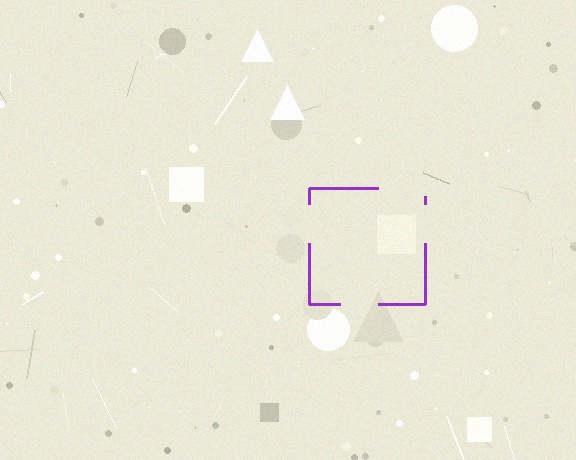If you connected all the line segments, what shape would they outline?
They would outline a square.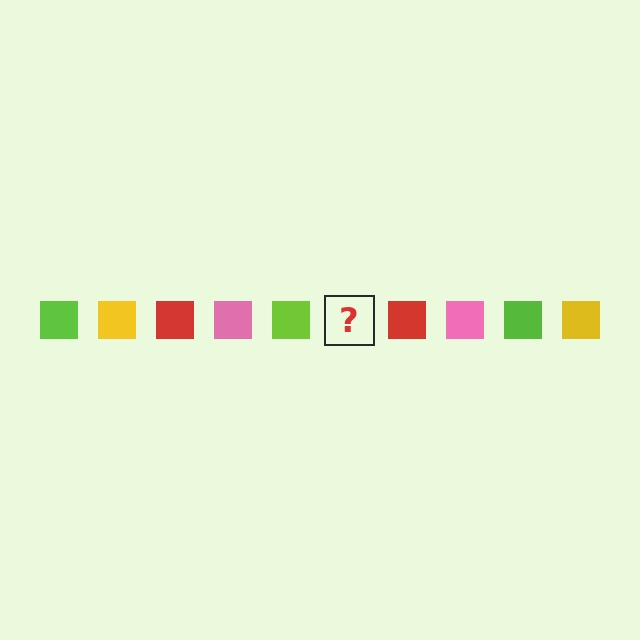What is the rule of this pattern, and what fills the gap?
The rule is that the pattern cycles through lime, yellow, red, pink squares. The gap should be filled with a yellow square.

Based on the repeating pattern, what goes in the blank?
The blank should be a yellow square.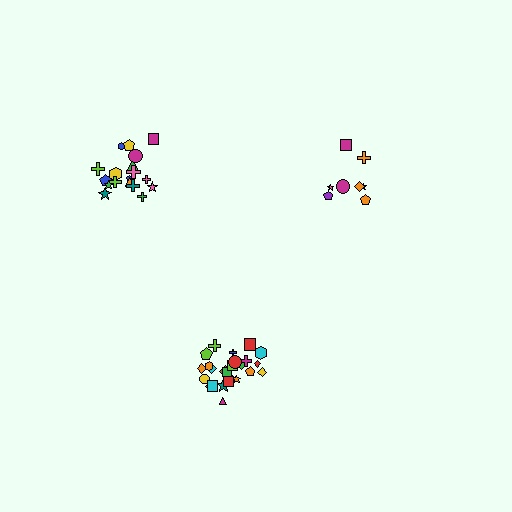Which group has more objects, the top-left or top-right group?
The top-left group.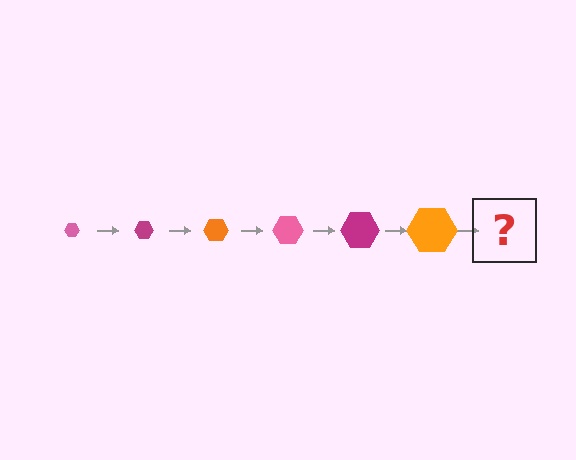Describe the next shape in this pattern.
It should be a pink hexagon, larger than the previous one.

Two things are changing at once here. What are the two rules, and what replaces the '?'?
The two rules are that the hexagon grows larger each step and the color cycles through pink, magenta, and orange. The '?' should be a pink hexagon, larger than the previous one.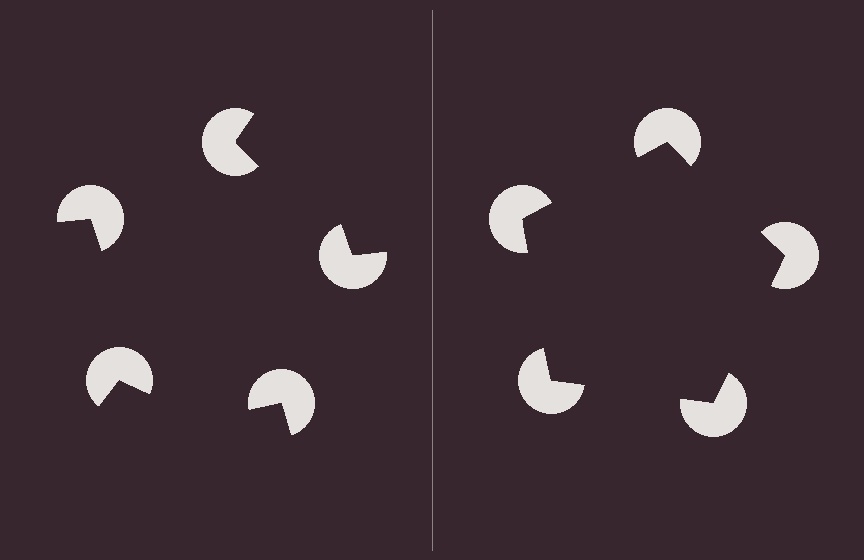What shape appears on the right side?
An illusory pentagon.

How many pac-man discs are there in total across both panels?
10 — 5 on each side.